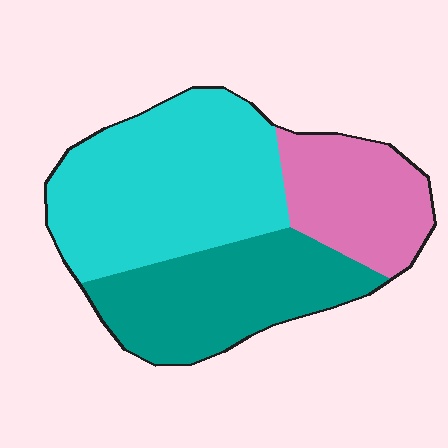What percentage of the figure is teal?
Teal covers 32% of the figure.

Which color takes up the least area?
Pink, at roughly 20%.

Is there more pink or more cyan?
Cyan.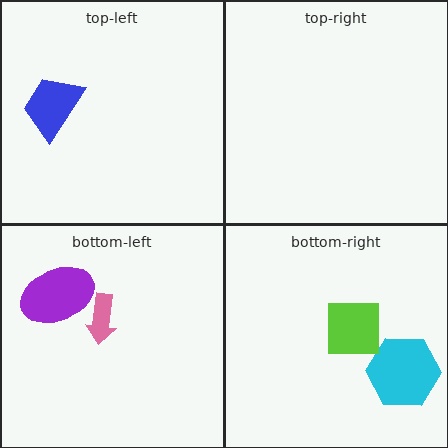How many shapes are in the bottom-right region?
2.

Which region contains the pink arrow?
The bottom-left region.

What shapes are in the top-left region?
The blue trapezoid.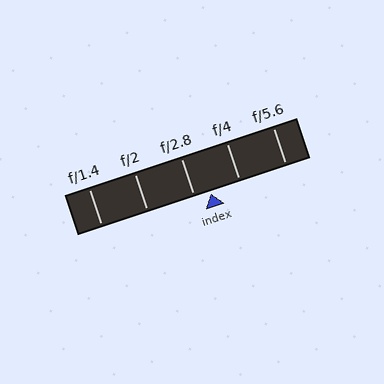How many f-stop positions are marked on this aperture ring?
There are 5 f-stop positions marked.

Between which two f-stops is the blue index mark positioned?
The index mark is between f/2.8 and f/4.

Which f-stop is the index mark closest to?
The index mark is closest to f/2.8.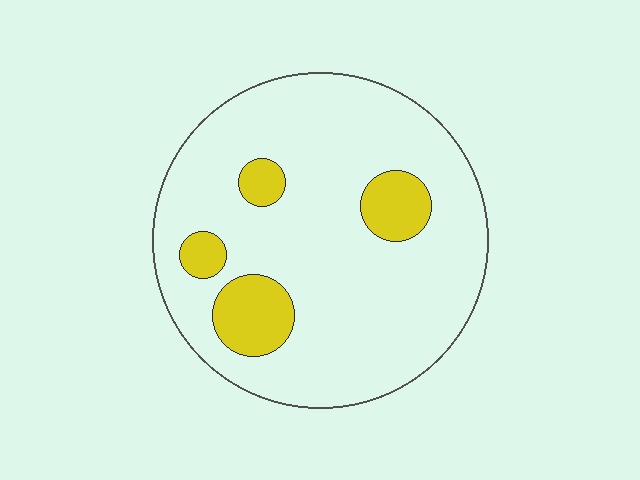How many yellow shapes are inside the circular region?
4.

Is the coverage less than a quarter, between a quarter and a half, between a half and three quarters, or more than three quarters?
Less than a quarter.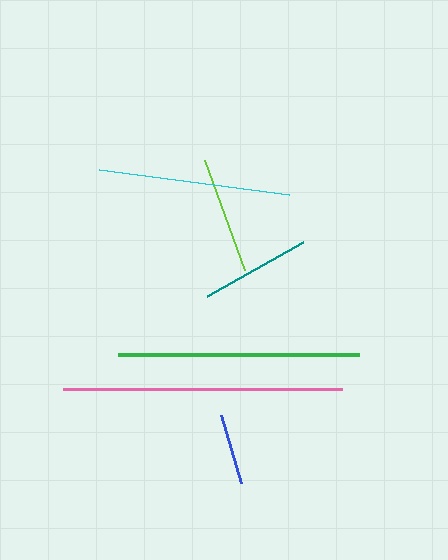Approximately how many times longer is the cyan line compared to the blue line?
The cyan line is approximately 2.7 times the length of the blue line.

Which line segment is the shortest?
The blue line is the shortest at approximately 70 pixels.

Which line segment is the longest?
The pink line is the longest at approximately 280 pixels.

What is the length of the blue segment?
The blue segment is approximately 70 pixels long.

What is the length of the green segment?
The green segment is approximately 241 pixels long.